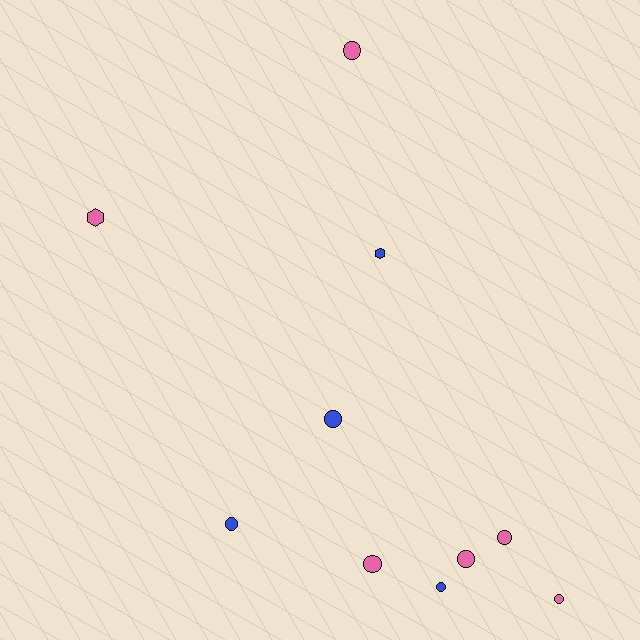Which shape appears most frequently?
Circle, with 8 objects.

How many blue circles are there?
There are 3 blue circles.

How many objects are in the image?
There are 10 objects.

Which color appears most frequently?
Pink, with 6 objects.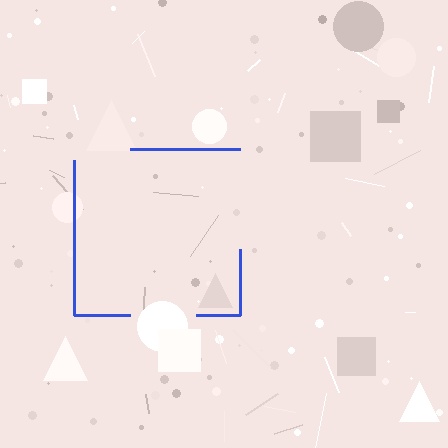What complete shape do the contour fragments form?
The contour fragments form a square.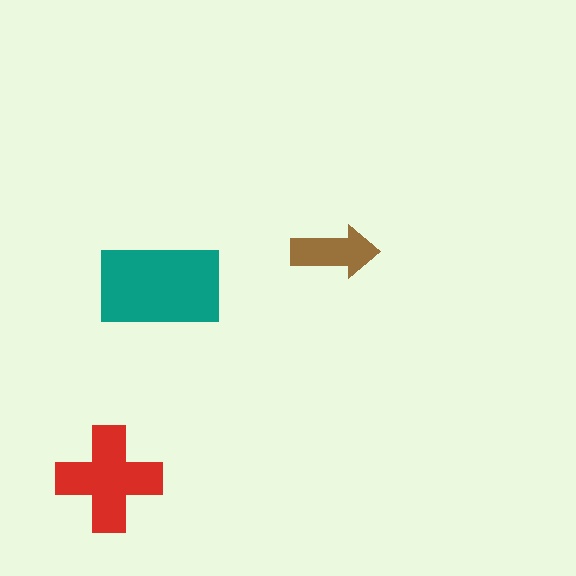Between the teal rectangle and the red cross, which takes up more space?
The teal rectangle.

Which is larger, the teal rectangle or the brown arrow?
The teal rectangle.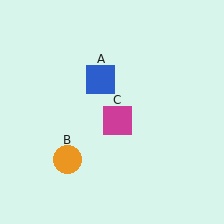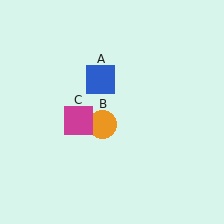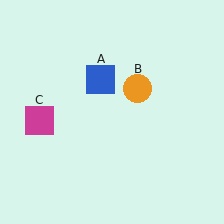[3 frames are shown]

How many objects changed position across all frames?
2 objects changed position: orange circle (object B), magenta square (object C).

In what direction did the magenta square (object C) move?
The magenta square (object C) moved left.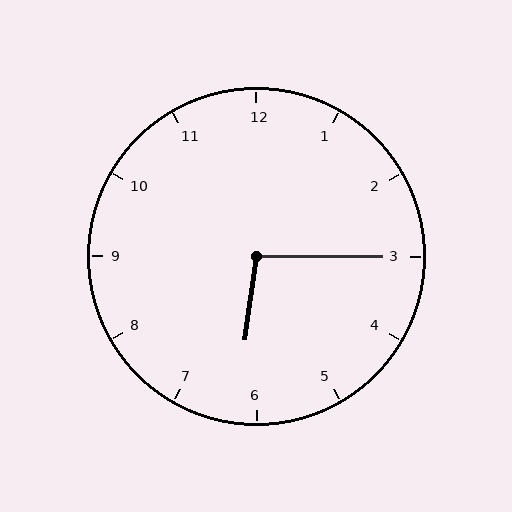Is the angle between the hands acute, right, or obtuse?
It is obtuse.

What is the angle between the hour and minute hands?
Approximately 98 degrees.